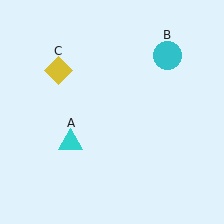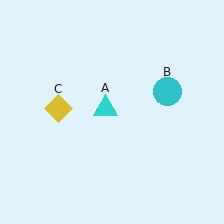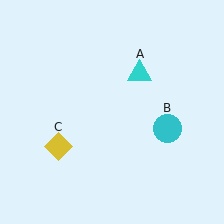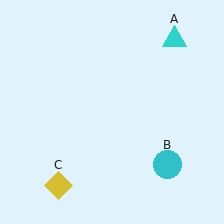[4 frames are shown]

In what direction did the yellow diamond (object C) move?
The yellow diamond (object C) moved down.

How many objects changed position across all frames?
3 objects changed position: cyan triangle (object A), cyan circle (object B), yellow diamond (object C).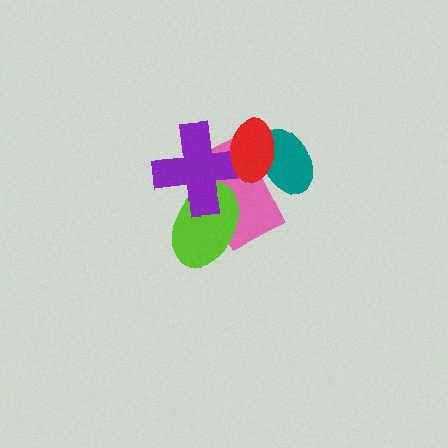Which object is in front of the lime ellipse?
The purple cross is in front of the lime ellipse.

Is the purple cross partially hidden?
Yes, it is partially covered by another shape.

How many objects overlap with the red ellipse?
3 objects overlap with the red ellipse.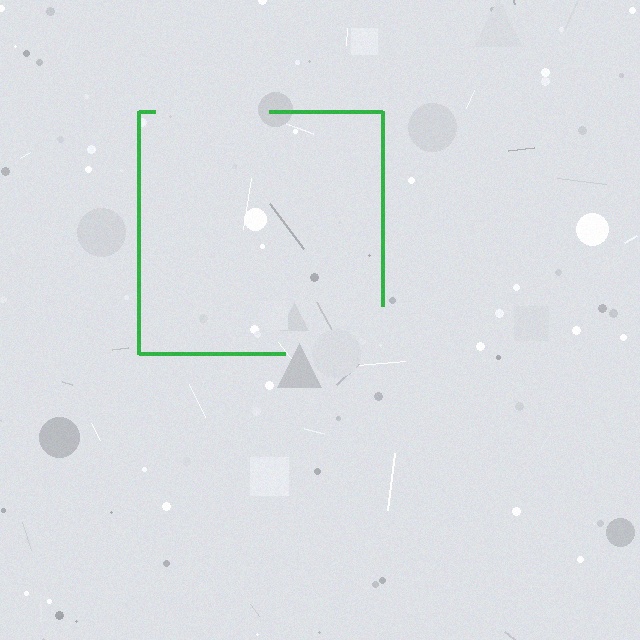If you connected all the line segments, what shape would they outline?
They would outline a square.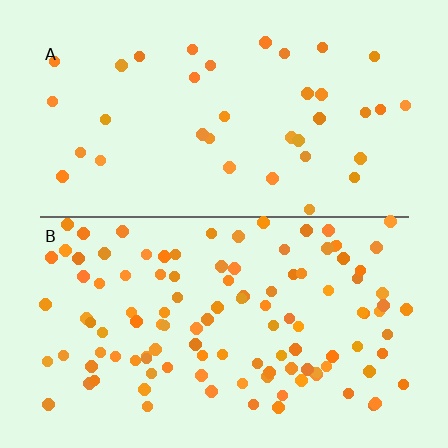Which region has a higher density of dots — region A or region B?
B (the bottom).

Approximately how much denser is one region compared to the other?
Approximately 3.0× — region B over region A.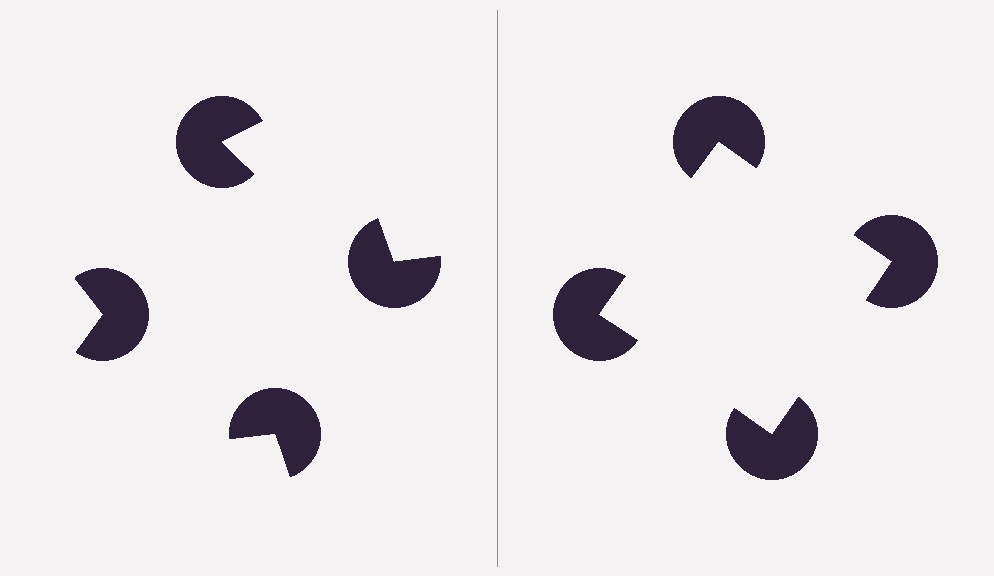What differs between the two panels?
The pac-man discs are positioned identically on both sides; only the wedge orientations differ. On the right they align to a square; on the left they are misaligned.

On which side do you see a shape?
An illusory square appears on the right side. On the left side the wedge cuts are rotated, so no coherent shape forms.